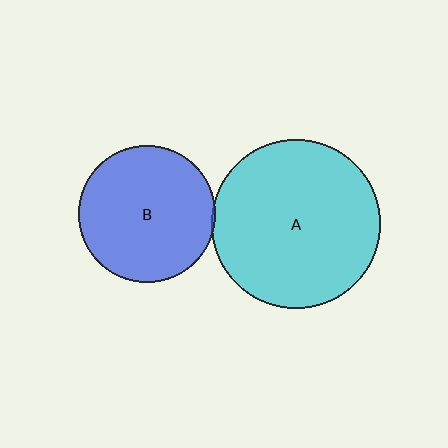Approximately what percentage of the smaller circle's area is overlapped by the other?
Approximately 5%.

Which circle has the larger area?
Circle A (cyan).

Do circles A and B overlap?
Yes.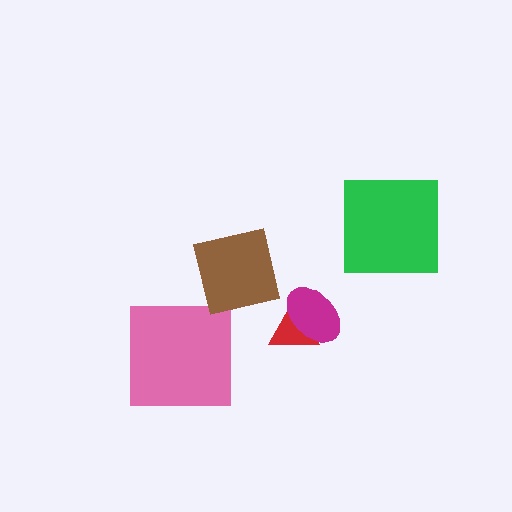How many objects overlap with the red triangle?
1 object overlaps with the red triangle.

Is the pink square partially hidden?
No, no other shape covers it.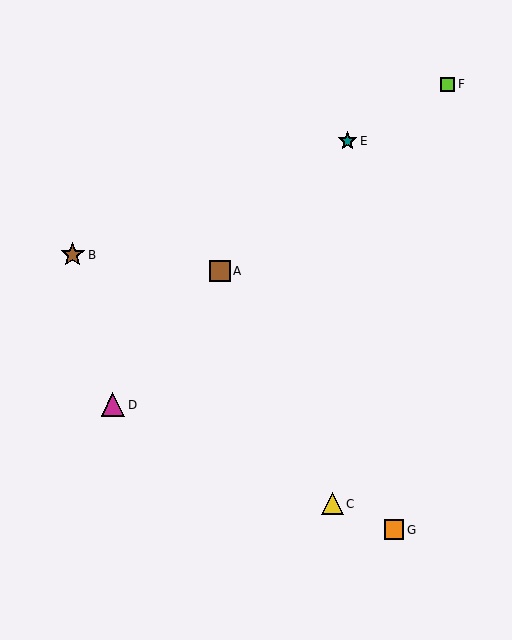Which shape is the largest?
The brown star (labeled B) is the largest.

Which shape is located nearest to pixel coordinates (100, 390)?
The magenta triangle (labeled D) at (113, 405) is nearest to that location.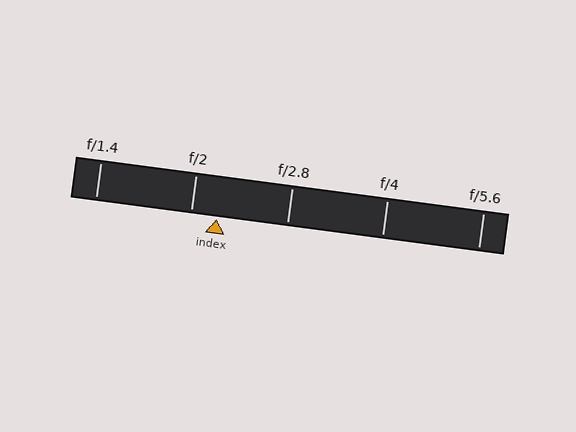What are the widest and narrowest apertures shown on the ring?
The widest aperture shown is f/1.4 and the narrowest is f/5.6.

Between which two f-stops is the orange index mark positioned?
The index mark is between f/2 and f/2.8.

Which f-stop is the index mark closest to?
The index mark is closest to f/2.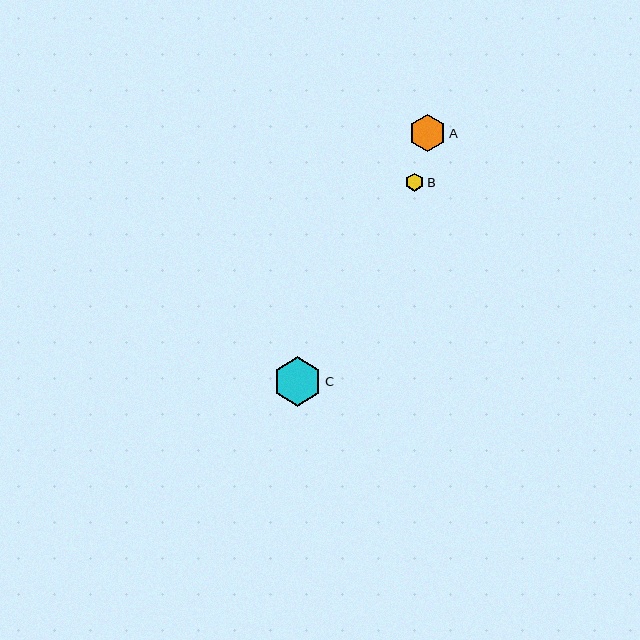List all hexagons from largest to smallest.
From largest to smallest: C, A, B.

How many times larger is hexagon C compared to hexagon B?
Hexagon C is approximately 2.7 times the size of hexagon B.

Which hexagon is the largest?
Hexagon C is the largest with a size of approximately 49 pixels.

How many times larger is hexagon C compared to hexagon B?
Hexagon C is approximately 2.7 times the size of hexagon B.